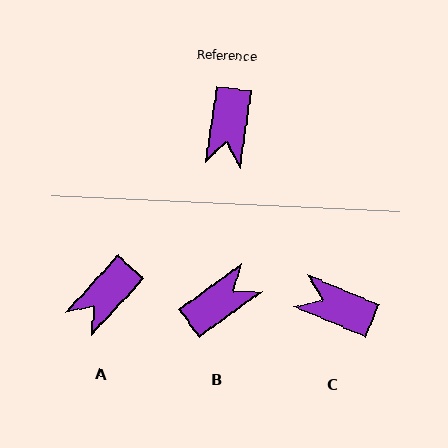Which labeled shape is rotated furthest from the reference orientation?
B, about 135 degrees away.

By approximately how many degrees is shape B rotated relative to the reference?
Approximately 135 degrees counter-clockwise.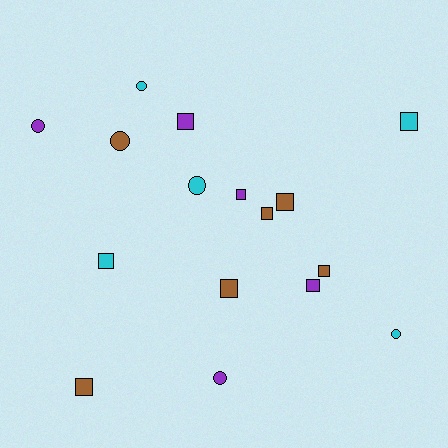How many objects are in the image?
There are 16 objects.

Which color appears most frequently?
Brown, with 6 objects.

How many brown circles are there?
There is 1 brown circle.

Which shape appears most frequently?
Square, with 10 objects.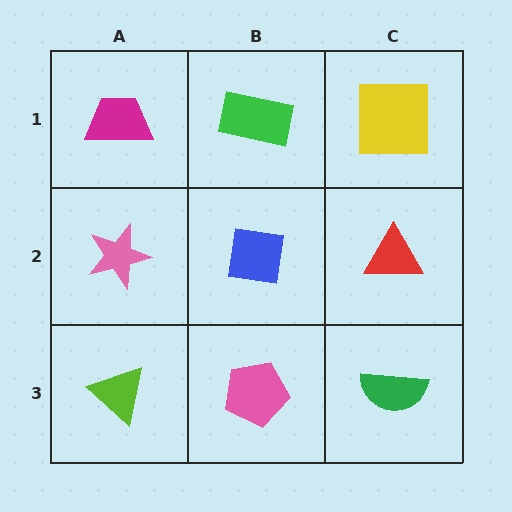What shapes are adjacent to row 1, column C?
A red triangle (row 2, column C), a green rectangle (row 1, column B).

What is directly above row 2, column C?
A yellow square.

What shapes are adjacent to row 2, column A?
A magenta trapezoid (row 1, column A), a lime triangle (row 3, column A), a blue square (row 2, column B).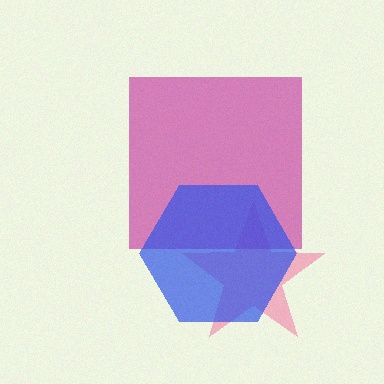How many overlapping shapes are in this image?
There are 3 overlapping shapes in the image.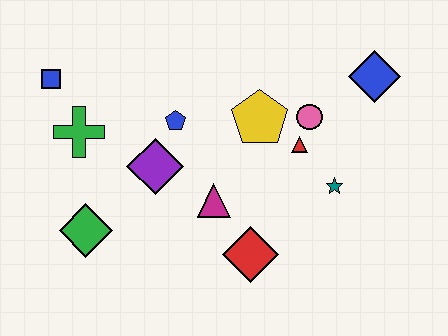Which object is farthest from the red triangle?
The blue square is farthest from the red triangle.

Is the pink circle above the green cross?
Yes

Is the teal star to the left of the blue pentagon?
No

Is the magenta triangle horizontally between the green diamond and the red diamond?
Yes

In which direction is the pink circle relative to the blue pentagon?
The pink circle is to the right of the blue pentagon.